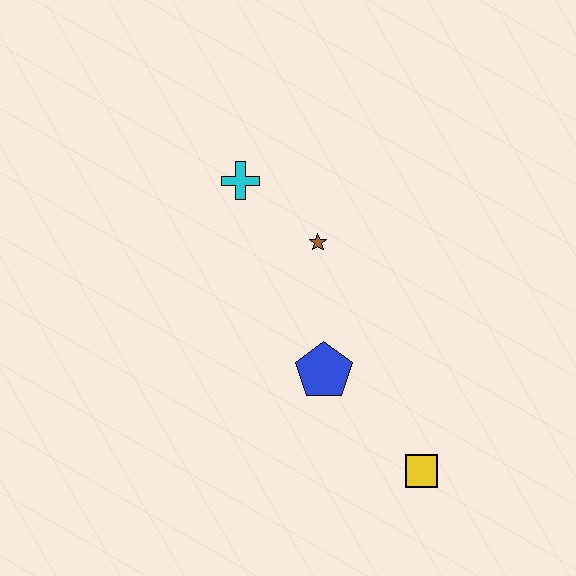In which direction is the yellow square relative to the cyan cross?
The yellow square is below the cyan cross.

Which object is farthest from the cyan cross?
The yellow square is farthest from the cyan cross.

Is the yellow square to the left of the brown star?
No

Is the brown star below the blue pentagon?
No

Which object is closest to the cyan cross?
The brown star is closest to the cyan cross.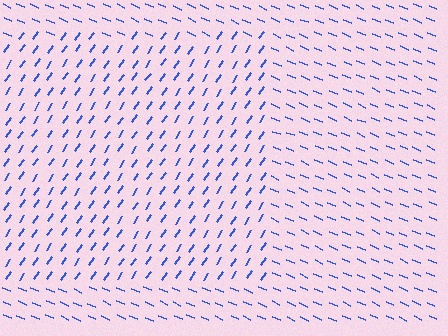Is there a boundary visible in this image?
Yes, there is a texture boundary formed by a change in line orientation.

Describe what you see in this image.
The image is filled with small blue line segments. A rectangle region in the image has lines oriented differently from the surrounding lines, creating a visible texture boundary.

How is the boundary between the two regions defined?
The boundary is defined purely by a change in line orientation (approximately 79 degrees difference). All lines are the same color and thickness.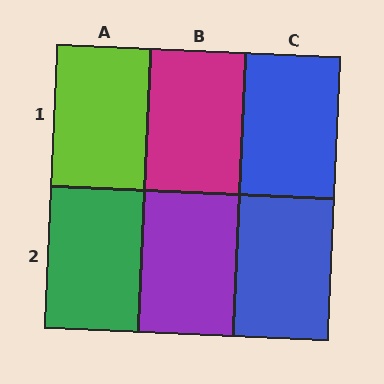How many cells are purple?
1 cell is purple.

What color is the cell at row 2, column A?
Green.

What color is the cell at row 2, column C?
Blue.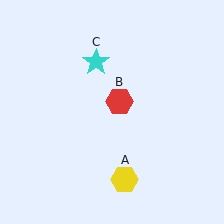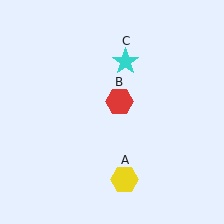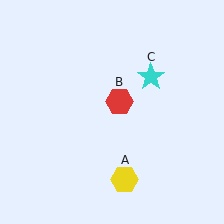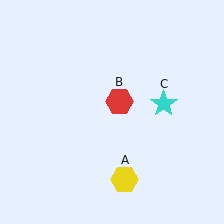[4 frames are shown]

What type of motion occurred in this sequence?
The cyan star (object C) rotated clockwise around the center of the scene.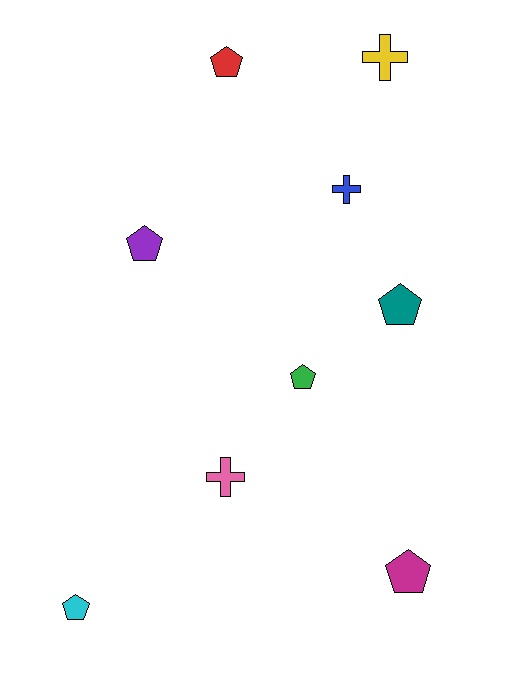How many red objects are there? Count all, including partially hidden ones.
There is 1 red object.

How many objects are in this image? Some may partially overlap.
There are 9 objects.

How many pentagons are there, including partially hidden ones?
There are 6 pentagons.